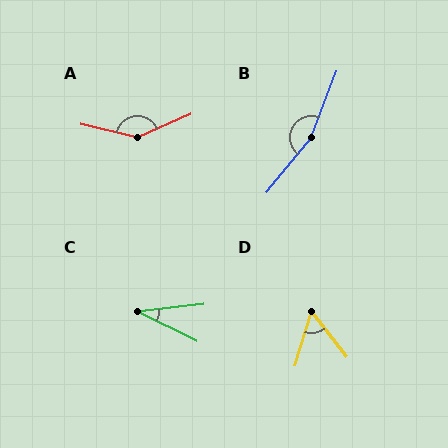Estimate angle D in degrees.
Approximately 54 degrees.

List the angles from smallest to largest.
C (33°), D (54°), A (143°), B (162°).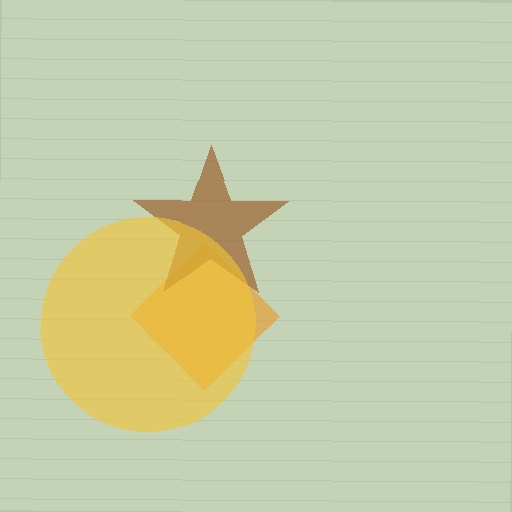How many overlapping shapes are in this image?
There are 3 overlapping shapes in the image.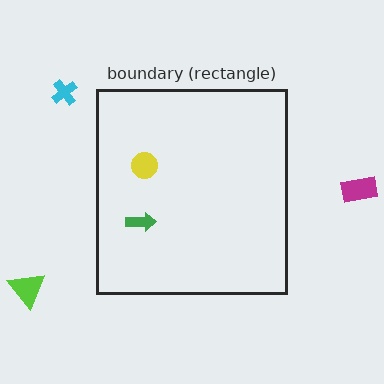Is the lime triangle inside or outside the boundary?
Outside.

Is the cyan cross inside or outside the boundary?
Outside.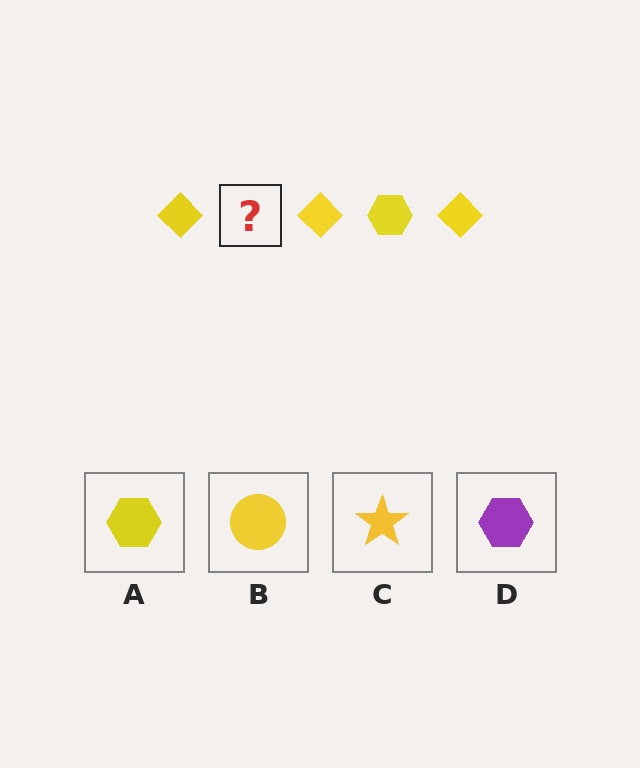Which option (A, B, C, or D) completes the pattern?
A.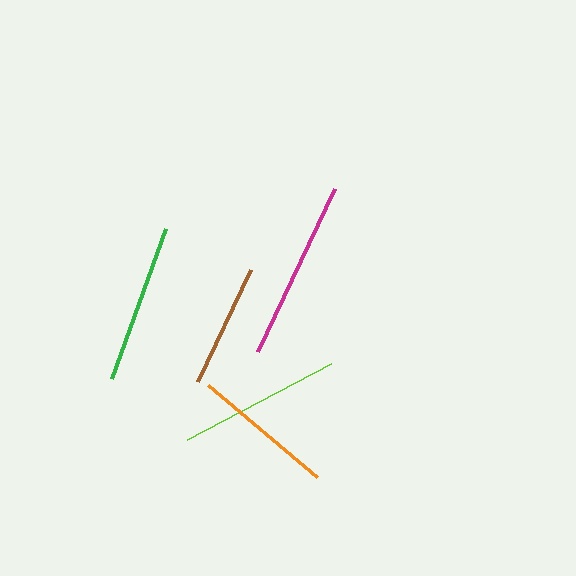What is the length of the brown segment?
The brown segment is approximately 124 pixels long.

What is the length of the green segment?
The green segment is approximately 160 pixels long.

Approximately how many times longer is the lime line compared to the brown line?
The lime line is approximately 1.3 times the length of the brown line.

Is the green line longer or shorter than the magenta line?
The magenta line is longer than the green line.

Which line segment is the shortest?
The brown line is the shortest at approximately 124 pixels.